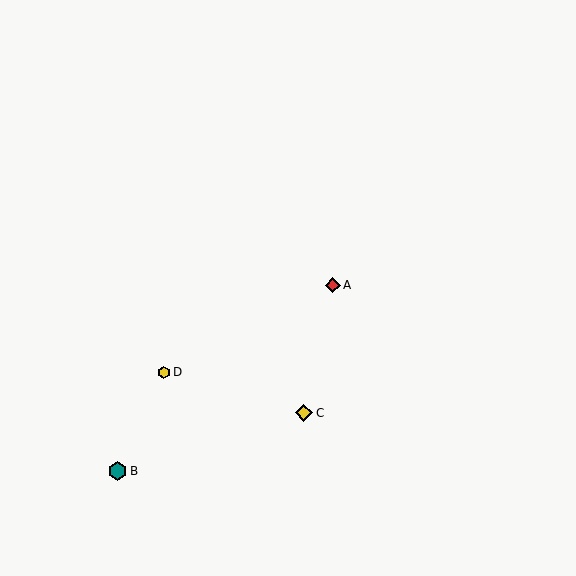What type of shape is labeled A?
Shape A is a red diamond.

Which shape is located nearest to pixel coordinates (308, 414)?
The yellow diamond (labeled C) at (304, 413) is nearest to that location.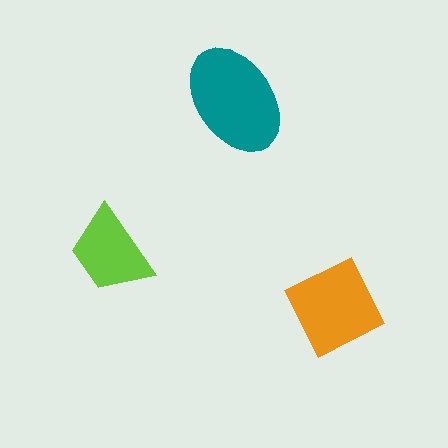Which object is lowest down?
The orange diamond is bottommost.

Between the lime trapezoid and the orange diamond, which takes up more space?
The orange diamond.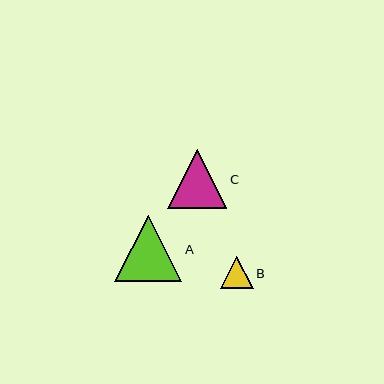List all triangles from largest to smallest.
From largest to smallest: A, C, B.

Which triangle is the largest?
Triangle A is the largest with a size of approximately 67 pixels.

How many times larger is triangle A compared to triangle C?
Triangle A is approximately 1.1 times the size of triangle C.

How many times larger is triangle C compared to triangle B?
Triangle C is approximately 1.8 times the size of triangle B.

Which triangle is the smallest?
Triangle B is the smallest with a size of approximately 32 pixels.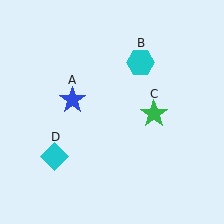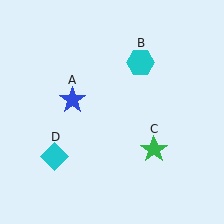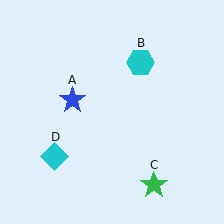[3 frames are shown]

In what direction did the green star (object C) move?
The green star (object C) moved down.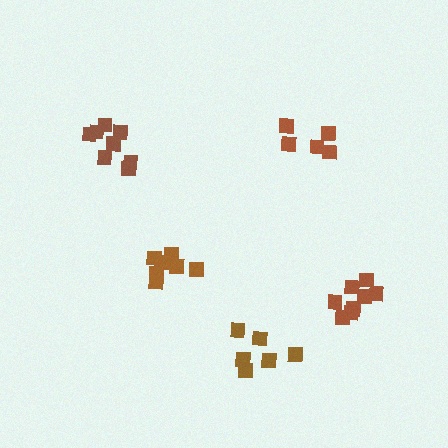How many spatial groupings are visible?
There are 5 spatial groupings.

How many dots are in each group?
Group 1: 8 dots, Group 2: 5 dots, Group 3: 8 dots, Group 4: 7 dots, Group 5: 6 dots (34 total).